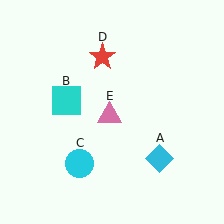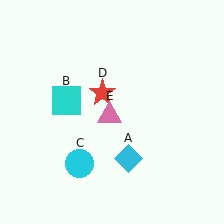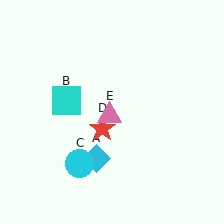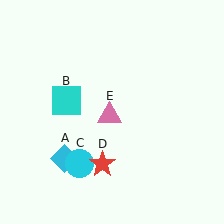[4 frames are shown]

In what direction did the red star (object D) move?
The red star (object D) moved down.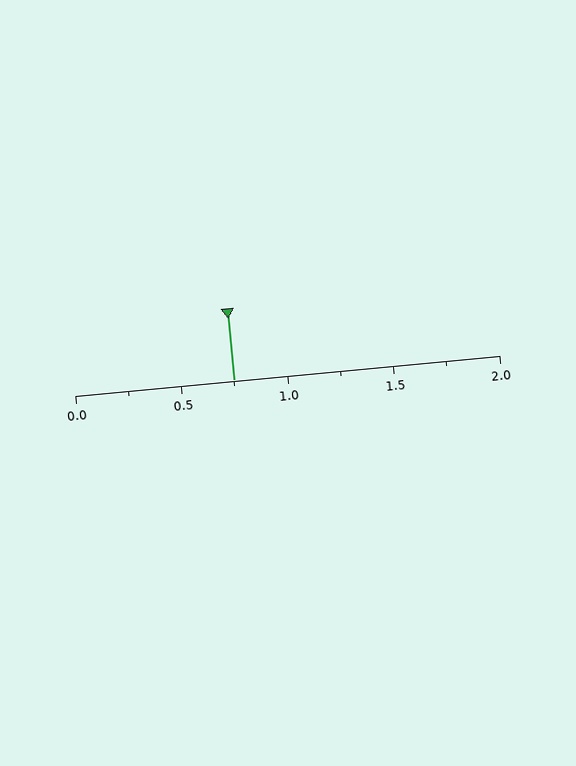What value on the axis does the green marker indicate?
The marker indicates approximately 0.75.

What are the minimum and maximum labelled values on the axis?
The axis runs from 0.0 to 2.0.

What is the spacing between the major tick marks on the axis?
The major ticks are spaced 0.5 apart.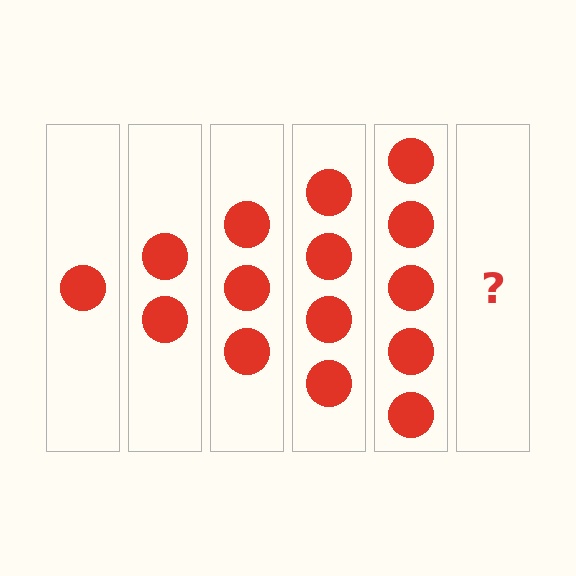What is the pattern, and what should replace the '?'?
The pattern is that each step adds one more circle. The '?' should be 6 circles.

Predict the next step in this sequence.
The next step is 6 circles.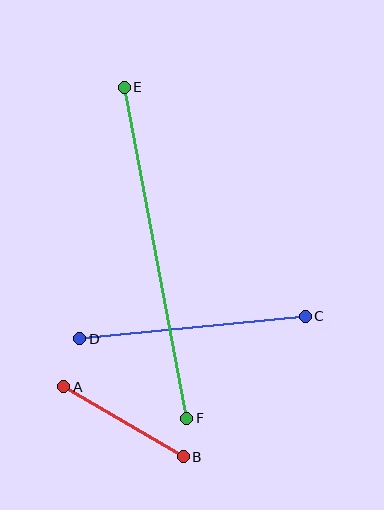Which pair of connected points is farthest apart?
Points E and F are farthest apart.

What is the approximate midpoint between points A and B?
The midpoint is at approximately (123, 422) pixels.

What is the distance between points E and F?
The distance is approximately 337 pixels.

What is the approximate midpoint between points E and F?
The midpoint is at approximately (156, 253) pixels.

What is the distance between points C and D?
The distance is approximately 227 pixels.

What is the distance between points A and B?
The distance is approximately 139 pixels.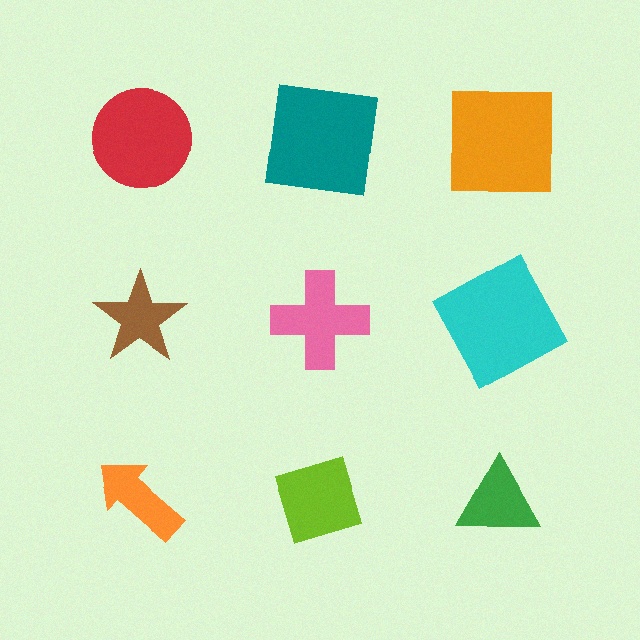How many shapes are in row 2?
3 shapes.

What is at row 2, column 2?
A pink cross.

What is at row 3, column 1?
An orange arrow.